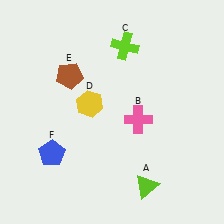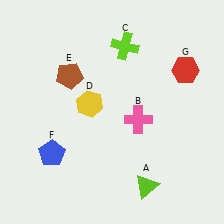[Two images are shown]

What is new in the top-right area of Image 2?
A red hexagon (G) was added in the top-right area of Image 2.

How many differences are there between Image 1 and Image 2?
There is 1 difference between the two images.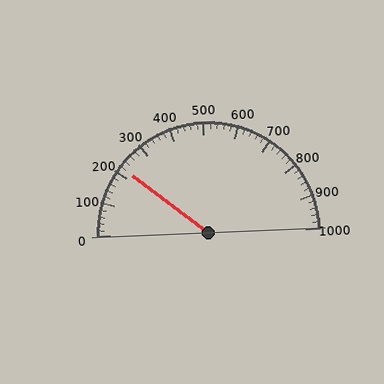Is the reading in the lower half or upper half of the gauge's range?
The reading is in the lower half of the range (0 to 1000).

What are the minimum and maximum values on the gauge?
The gauge ranges from 0 to 1000.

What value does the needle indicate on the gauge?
The needle indicates approximately 220.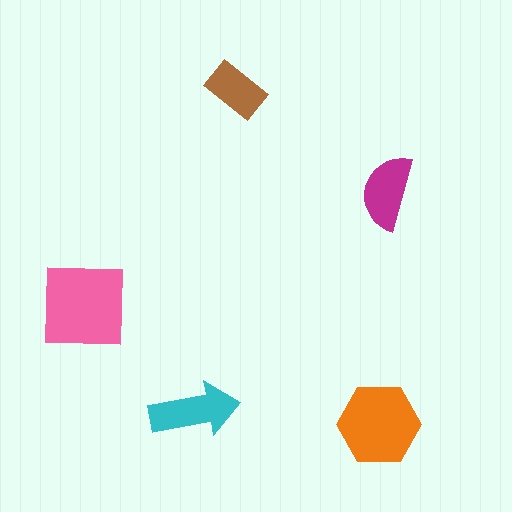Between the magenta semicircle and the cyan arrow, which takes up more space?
The cyan arrow.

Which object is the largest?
The pink square.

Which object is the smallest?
The brown rectangle.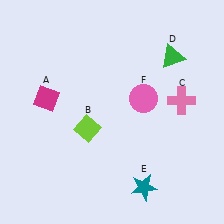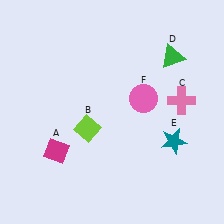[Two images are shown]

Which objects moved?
The objects that moved are: the magenta diamond (A), the teal star (E).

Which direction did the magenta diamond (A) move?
The magenta diamond (A) moved down.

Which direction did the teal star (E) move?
The teal star (E) moved up.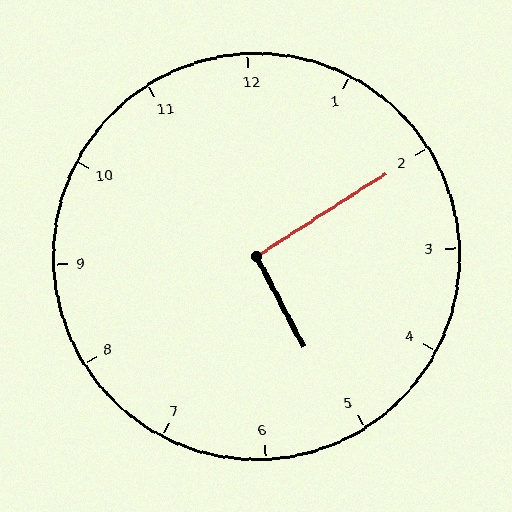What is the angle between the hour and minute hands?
Approximately 95 degrees.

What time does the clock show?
5:10.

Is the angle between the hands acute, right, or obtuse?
It is right.